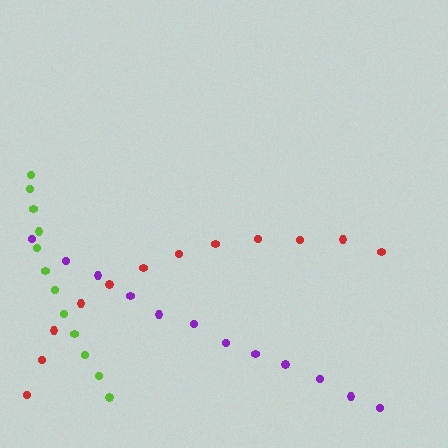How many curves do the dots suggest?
There are 3 distinct paths.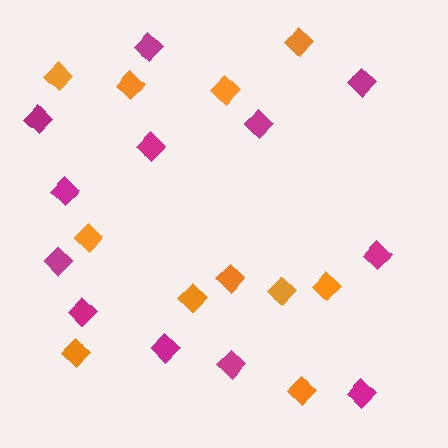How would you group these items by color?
There are 2 groups: one group of magenta diamonds (12) and one group of orange diamonds (11).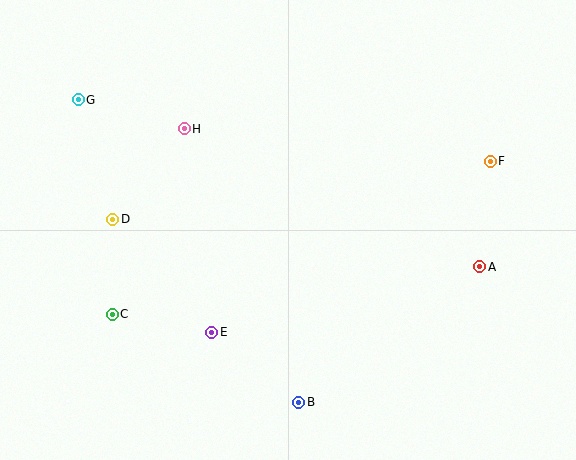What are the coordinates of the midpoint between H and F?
The midpoint between H and F is at (337, 145).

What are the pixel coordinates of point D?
Point D is at (113, 219).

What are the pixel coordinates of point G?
Point G is at (78, 100).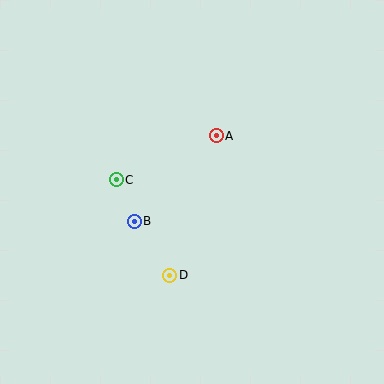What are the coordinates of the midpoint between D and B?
The midpoint between D and B is at (152, 248).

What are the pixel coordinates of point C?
Point C is at (116, 180).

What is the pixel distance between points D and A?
The distance between D and A is 147 pixels.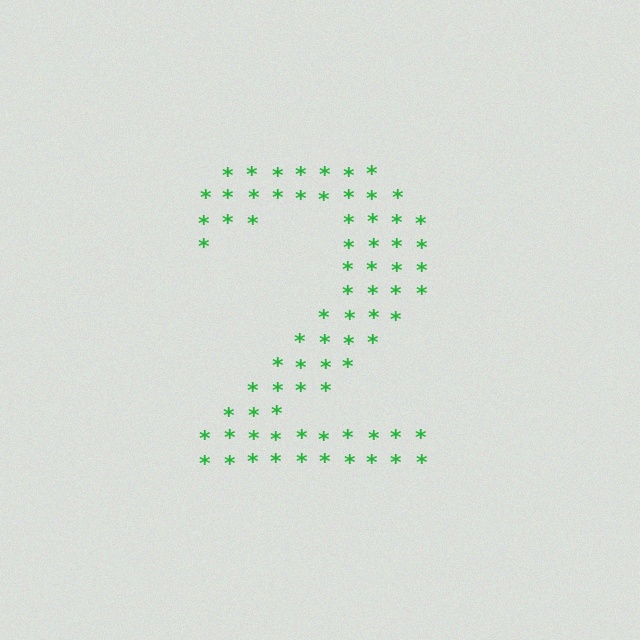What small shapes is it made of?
It is made of small asterisks.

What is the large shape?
The large shape is the digit 2.